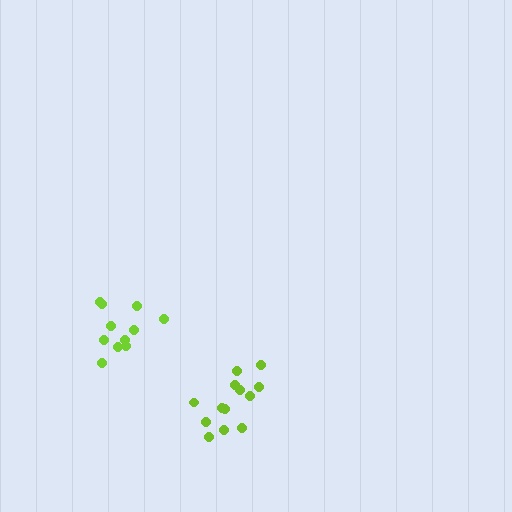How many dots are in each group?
Group 1: 13 dots, Group 2: 11 dots (24 total).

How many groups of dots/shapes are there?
There are 2 groups.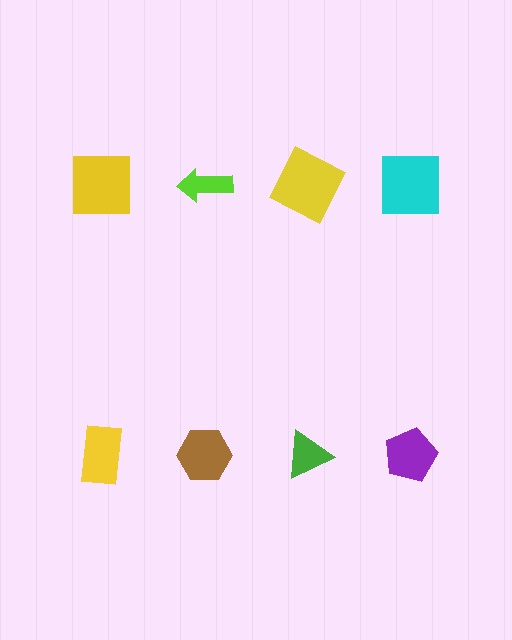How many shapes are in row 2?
4 shapes.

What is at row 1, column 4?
A cyan square.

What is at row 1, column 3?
A yellow square.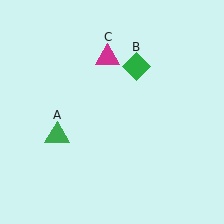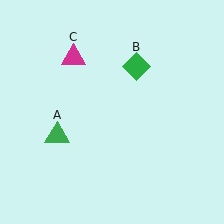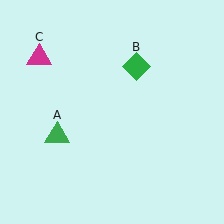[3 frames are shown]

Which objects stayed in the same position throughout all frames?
Green triangle (object A) and green diamond (object B) remained stationary.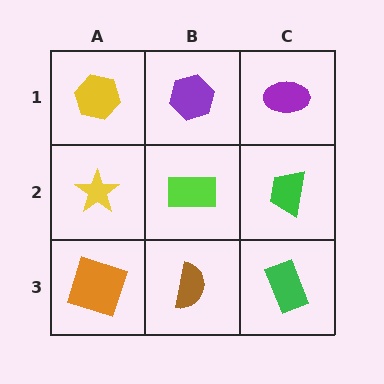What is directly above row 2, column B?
A purple hexagon.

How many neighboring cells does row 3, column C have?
2.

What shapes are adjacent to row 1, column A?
A yellow star (row 2, column A), a purple hexagon (row 1, column B).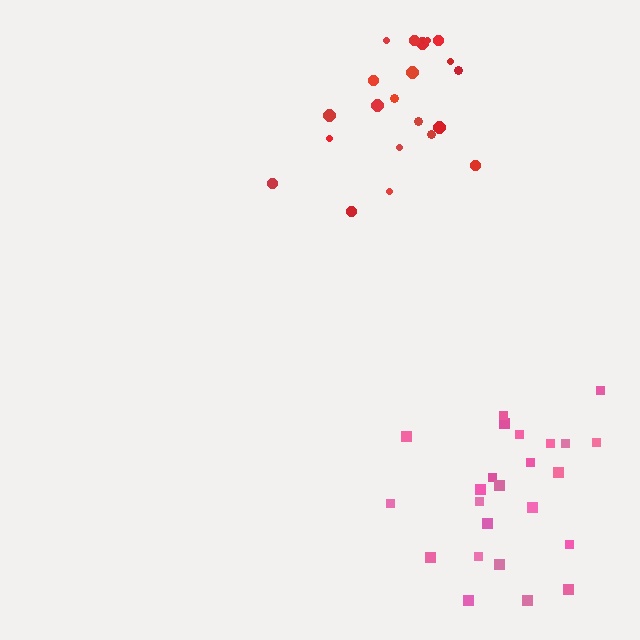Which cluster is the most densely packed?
Red.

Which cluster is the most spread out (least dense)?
Pink.